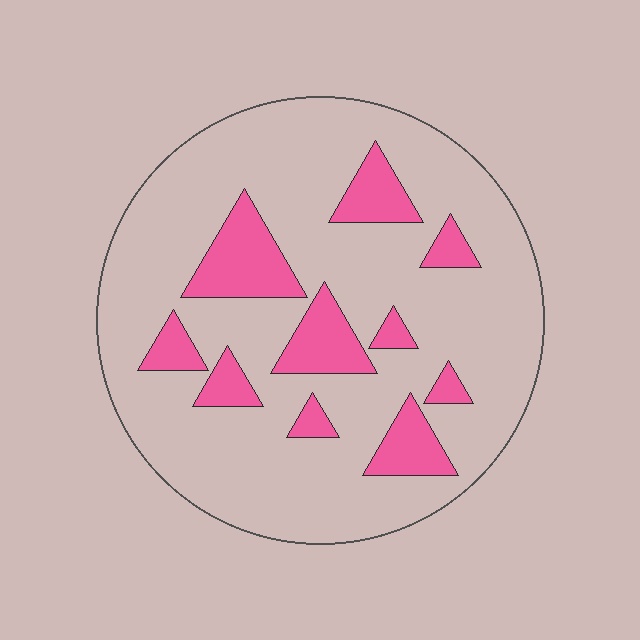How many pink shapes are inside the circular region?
10.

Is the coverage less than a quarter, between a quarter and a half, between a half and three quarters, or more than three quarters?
Less than a quarter.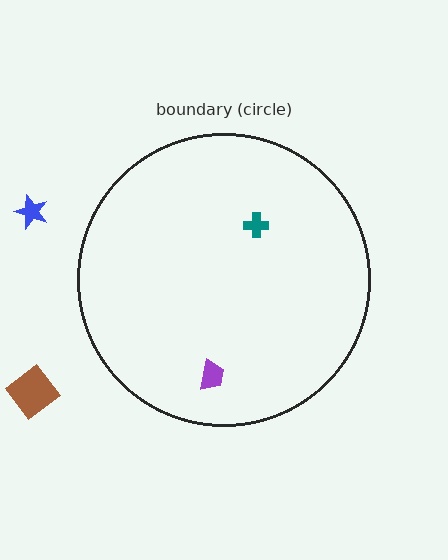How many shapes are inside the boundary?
2 inside, 2 outside.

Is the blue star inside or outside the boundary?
Outside.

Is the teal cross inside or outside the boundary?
Inside.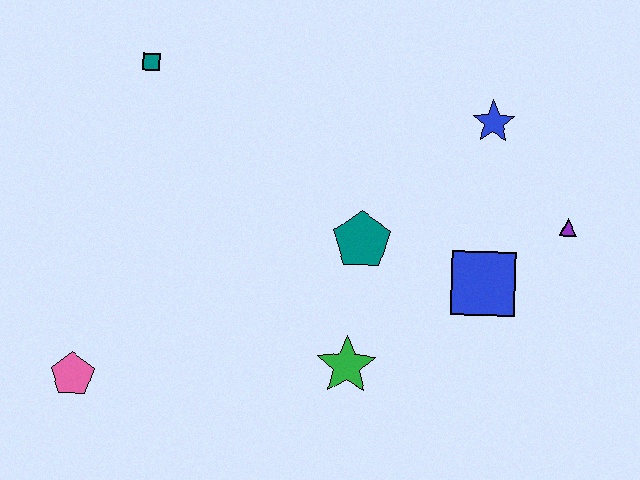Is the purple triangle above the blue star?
No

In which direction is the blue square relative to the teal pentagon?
The blue square is to the right of the teal pentagon.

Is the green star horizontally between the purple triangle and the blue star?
No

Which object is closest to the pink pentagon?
The green star is closest to the pink pentagon.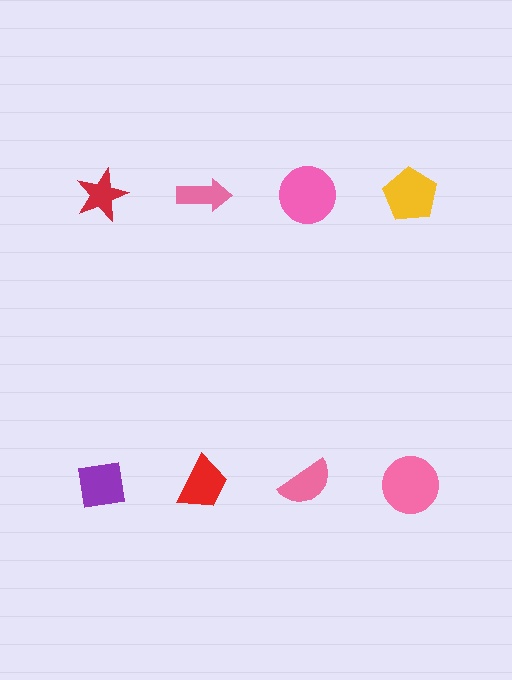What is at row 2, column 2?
A red trapezoid.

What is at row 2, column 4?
A pink circle.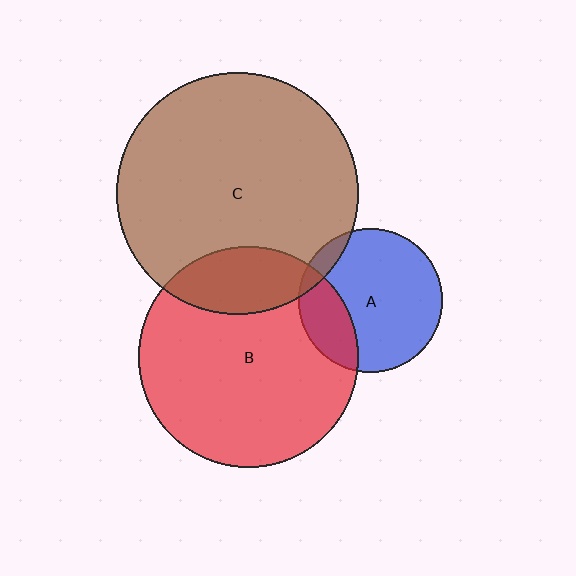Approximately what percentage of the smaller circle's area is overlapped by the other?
Approximately 10%.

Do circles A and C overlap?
Yes.